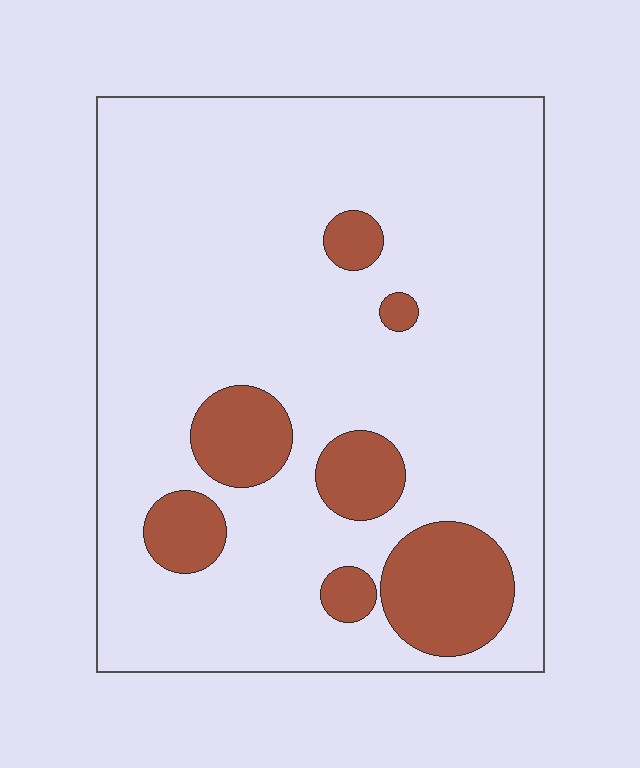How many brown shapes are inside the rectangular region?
7.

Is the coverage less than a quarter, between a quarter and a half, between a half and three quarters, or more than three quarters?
Less than a quarter.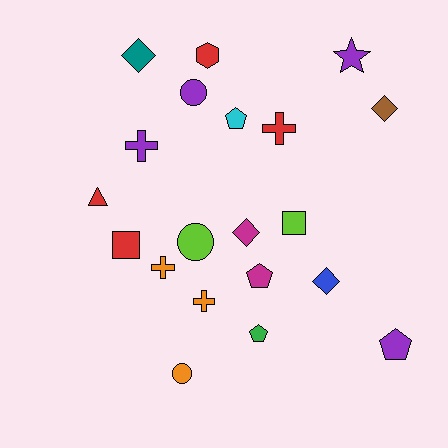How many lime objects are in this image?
There are 2 lime objects.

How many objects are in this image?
There are 20 objects.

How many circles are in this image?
There are 3 circles.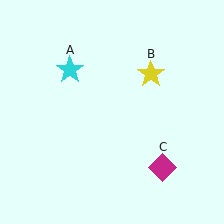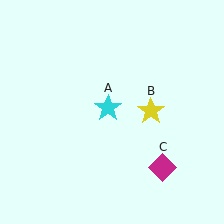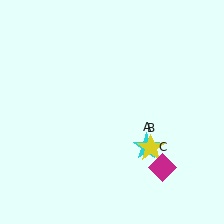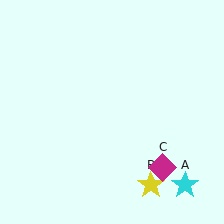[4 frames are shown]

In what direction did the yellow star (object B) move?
The yellow star (object B) moved down.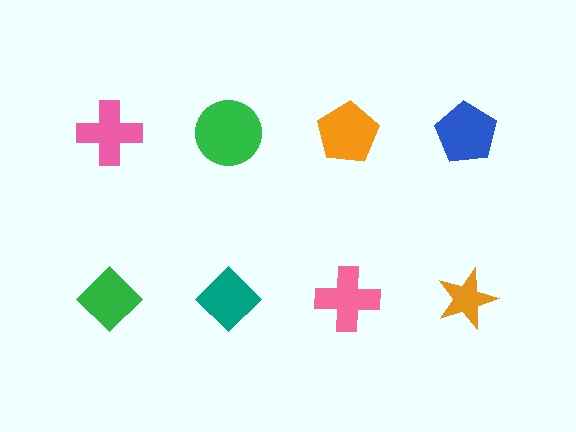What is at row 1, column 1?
A pink cross.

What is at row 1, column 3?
An orange pentagon.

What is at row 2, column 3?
A pink cross.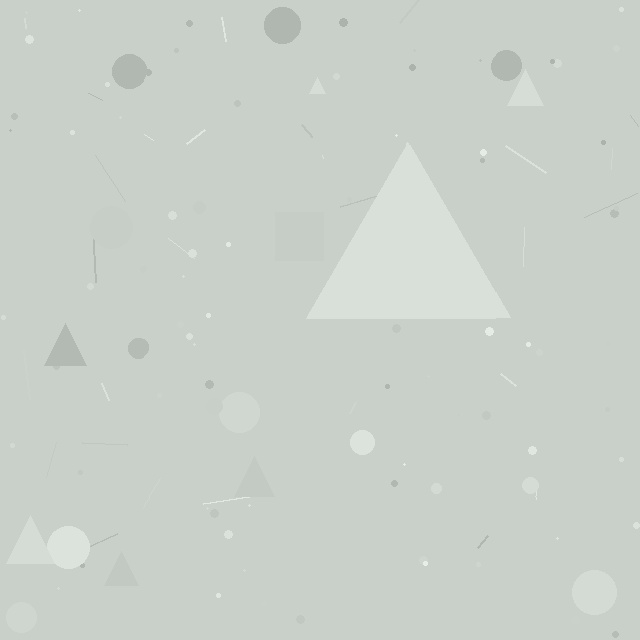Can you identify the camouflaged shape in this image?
The camouflaged shape is a triangle.